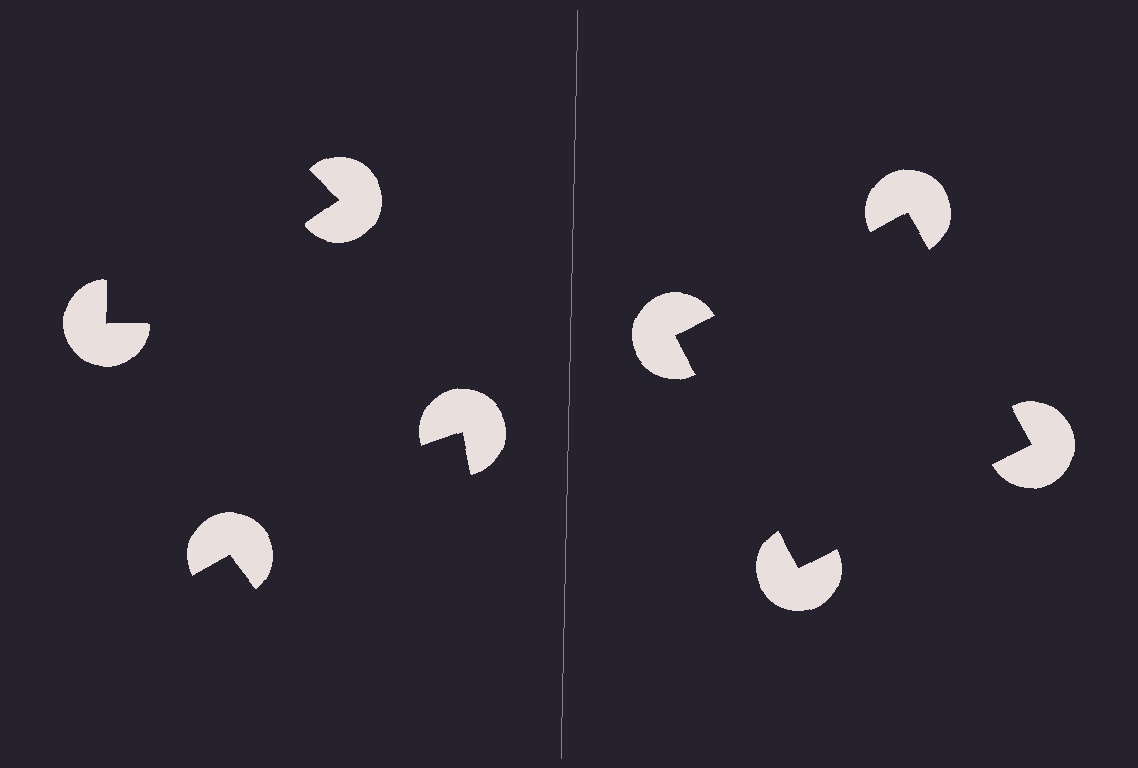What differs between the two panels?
The pac-man discs are positioned identically on both sides; only the wedge orientations differ. On the right they align to a square; on the left they are misaligned.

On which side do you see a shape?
An illusory square appears on the right side. On the left side the wedge cuts are rotated, so no coherent shape forms.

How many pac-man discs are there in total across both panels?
8 — 4 on each side.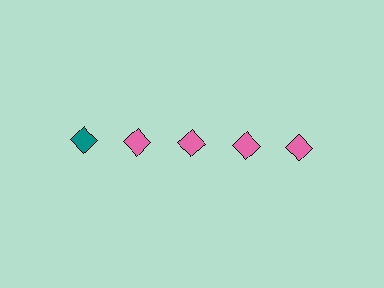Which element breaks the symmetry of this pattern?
The teal diamond in the top row, leftmost column breaks the symmetry. All other shapes are pink diamonds.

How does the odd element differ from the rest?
It has a different color: teal instead of pink.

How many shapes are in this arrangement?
There are 5 shapes arranged in a grid pattern.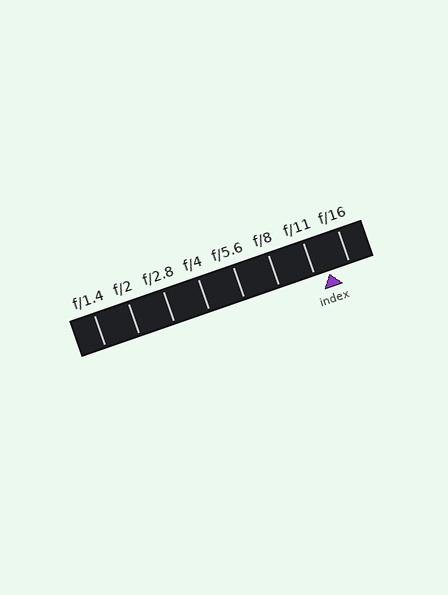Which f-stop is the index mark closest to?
The index mark is closest to f/11.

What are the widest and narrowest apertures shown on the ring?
The widest aperture shown is f/1.4 and the narrowest is f/16.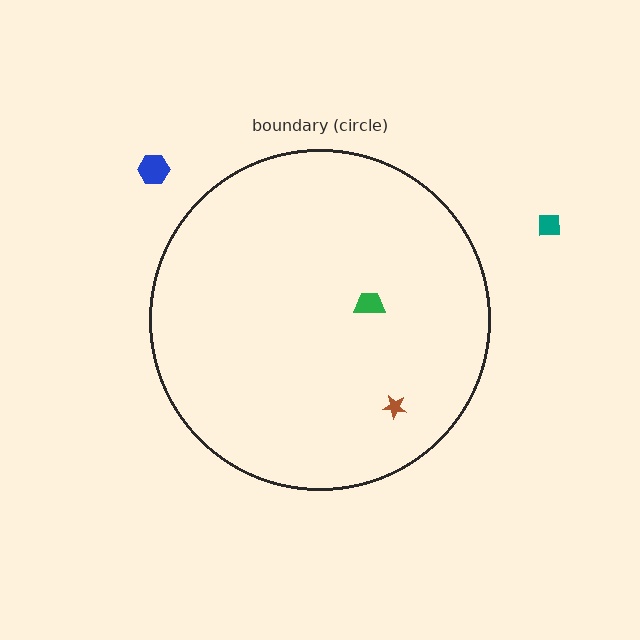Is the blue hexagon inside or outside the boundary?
Outside.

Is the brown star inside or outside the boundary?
Inside.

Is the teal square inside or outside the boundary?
Outside.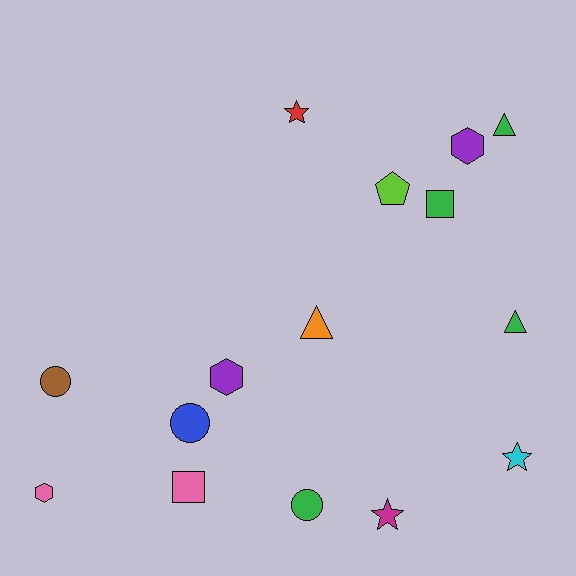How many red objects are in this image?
There is 1 red object.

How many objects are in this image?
There are 15 objects.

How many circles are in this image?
There are 3 circles.